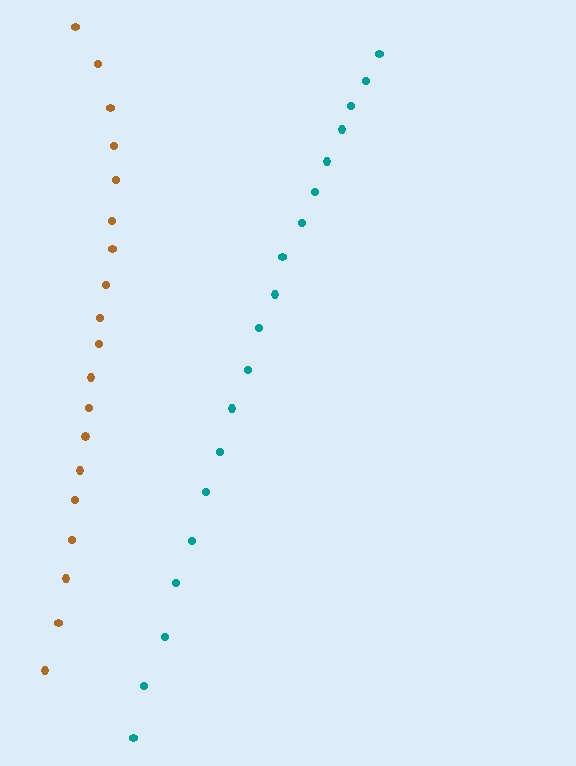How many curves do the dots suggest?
There are 2 distinct paths.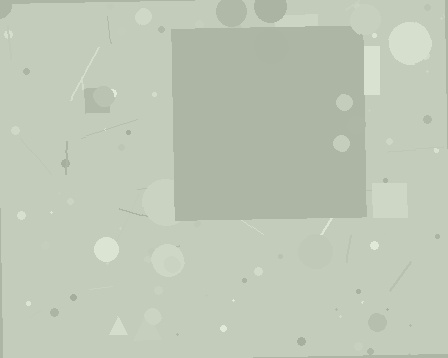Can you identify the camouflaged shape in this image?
The camouflaged shape is a square.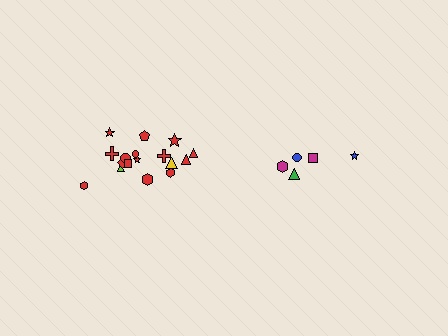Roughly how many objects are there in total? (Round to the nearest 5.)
Roughly 25 objects in total.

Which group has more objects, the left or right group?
The left group.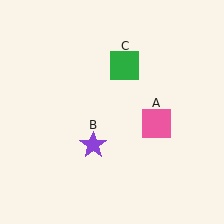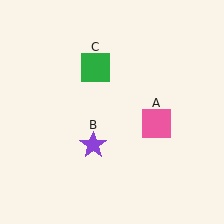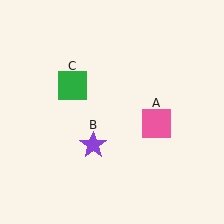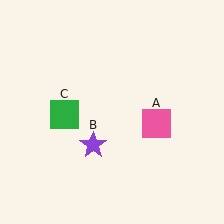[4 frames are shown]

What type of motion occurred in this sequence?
The green square (object C) rotated counterclockwise around the center of the scene.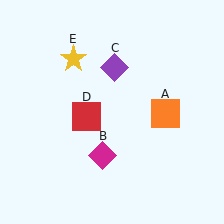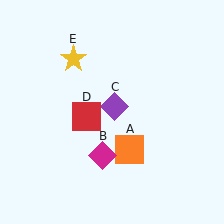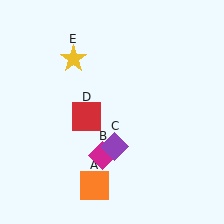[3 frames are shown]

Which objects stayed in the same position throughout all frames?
Magenta diamond (object B) and red square (object D) and yellow star (object E) remained stationary.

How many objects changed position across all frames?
2 objects changed position: orange square (object A), purple diamond (object C).